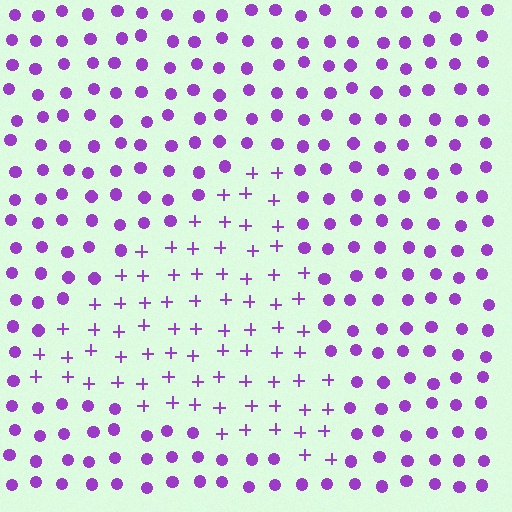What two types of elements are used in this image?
The image uses plus signs inside the triangle region and circles outside it.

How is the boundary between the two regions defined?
The boundary is defined by a change in element shape: plus signs inside vs. circles outside. All elements share the same color and spacing.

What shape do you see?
I see a triangle.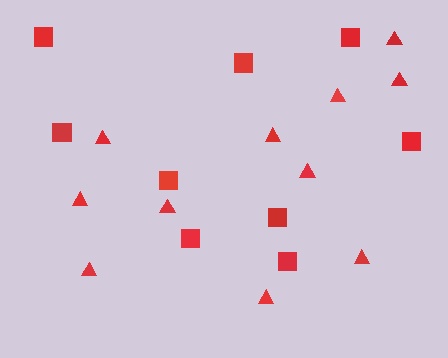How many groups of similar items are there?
There are 2 groups: one group of triangles (11) and one group of squares (9).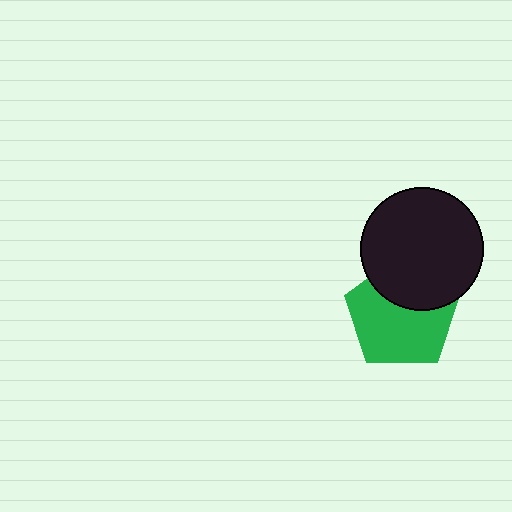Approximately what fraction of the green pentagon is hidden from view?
Roughly 34% of the green pentagon is hidden behind the black circle.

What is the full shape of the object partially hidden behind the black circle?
The partially hidden object is a green pentagon.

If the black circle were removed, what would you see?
You would see the complete green pentagon.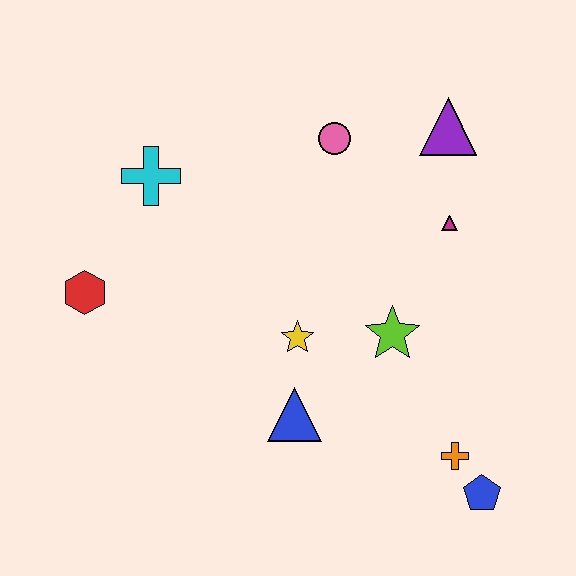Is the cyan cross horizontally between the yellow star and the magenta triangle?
No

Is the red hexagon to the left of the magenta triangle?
Yes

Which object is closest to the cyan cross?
The red hexagon is closest to the cyan cross.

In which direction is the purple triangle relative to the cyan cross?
The purple triangle is to the right of the cyan cross.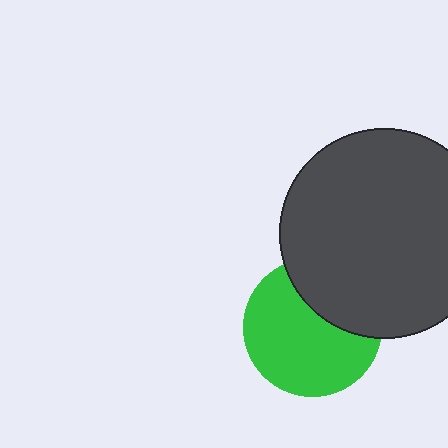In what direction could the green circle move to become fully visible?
The green circle could move down. That would shift it out from behind the dark gray circle entirely.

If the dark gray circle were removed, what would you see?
You would see the complete green circle.